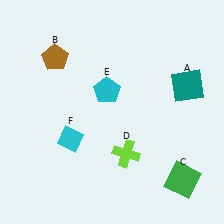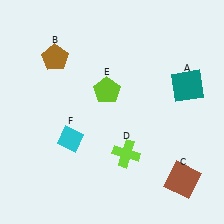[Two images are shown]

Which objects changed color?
C changed from green to brown. E changed from cyan to lime.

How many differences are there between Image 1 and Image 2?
There are 2 differences between the two images.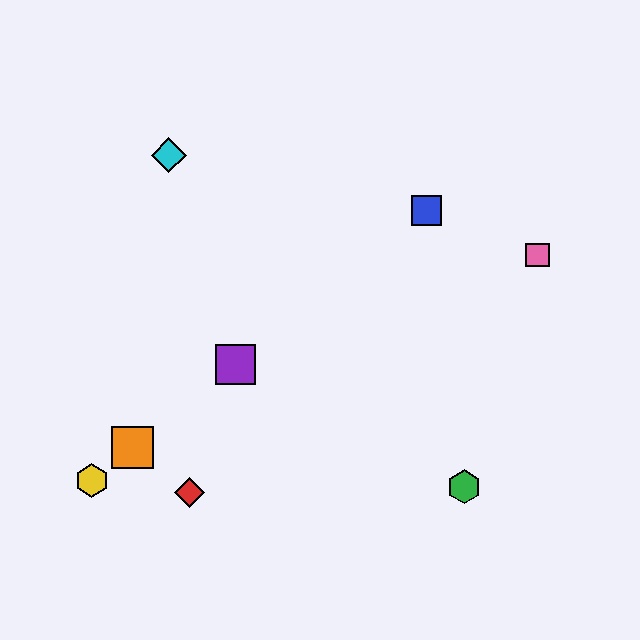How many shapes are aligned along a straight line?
4 shapes (the blue square, the yellow hexagon, the purple square, the orange square) are aligned along a straight line.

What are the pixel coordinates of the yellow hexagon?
The yellow hexagon is at (92, 480).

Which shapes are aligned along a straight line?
The blue square, the yellow hexagon, the purple square, the orange square are aligned along a straight line.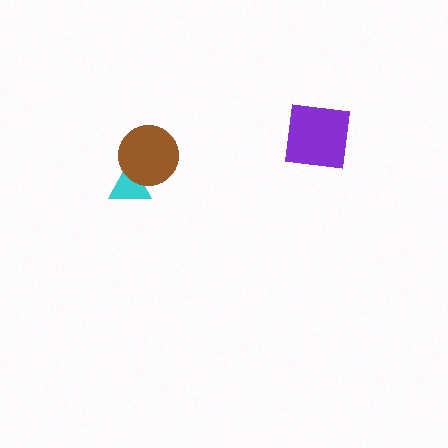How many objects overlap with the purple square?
0 objects overlap with the purple square.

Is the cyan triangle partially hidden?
Yes, it is partially covered by another shape.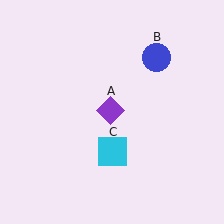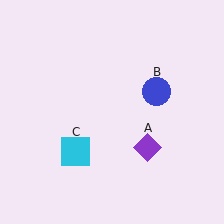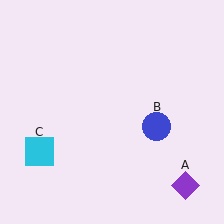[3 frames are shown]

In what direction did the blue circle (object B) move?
The blue circle (object B) moved down.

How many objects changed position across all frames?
3 objects changed position: purple diamond (object A), blue circle (object B), cyan square (object C).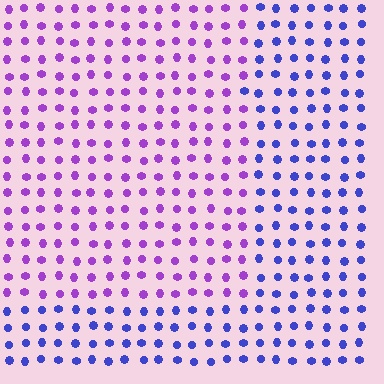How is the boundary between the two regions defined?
The boundary is defined purely by a slight shift in hue (about 44 degrees). Spacing, size, and orientation are identical on both sides.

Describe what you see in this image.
The image is filled with small blue elements in a uniform arrangement. A rectangle-shaped region is visible where the elements are tinted to a slightly different hue, forming a subtle color boundary.